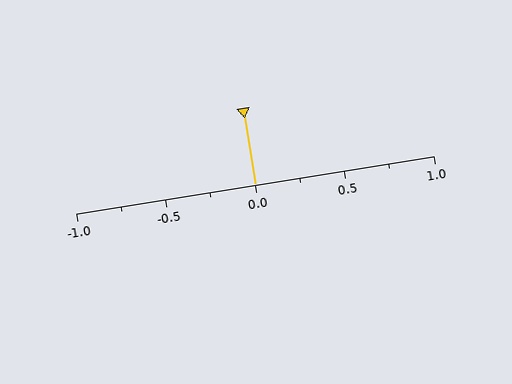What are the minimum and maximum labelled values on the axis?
The axis runs from -1.0 to 1.0.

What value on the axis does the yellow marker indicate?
The marker indicates approximately 0.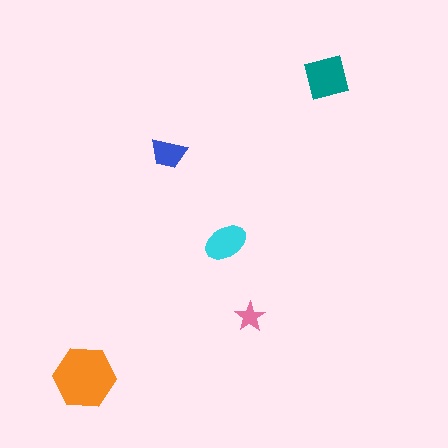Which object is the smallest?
The pink star.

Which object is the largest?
The orange hexagon.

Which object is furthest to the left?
The orange hexagon is leftmost.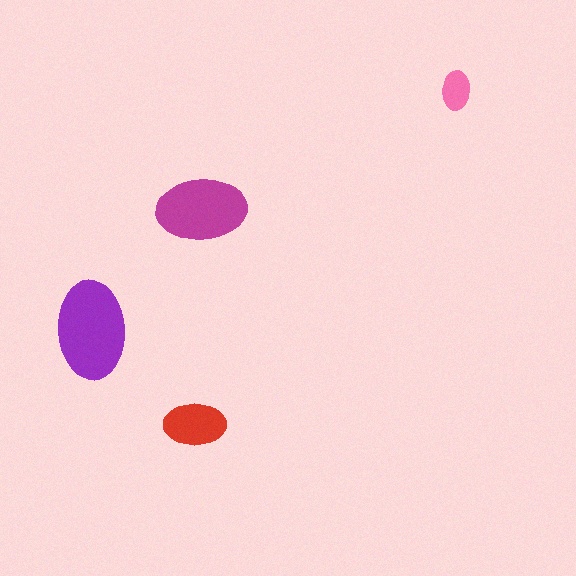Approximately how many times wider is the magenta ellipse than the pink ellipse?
About 2 times wider.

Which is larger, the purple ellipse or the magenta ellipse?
The purple one.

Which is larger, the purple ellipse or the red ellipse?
The purple one.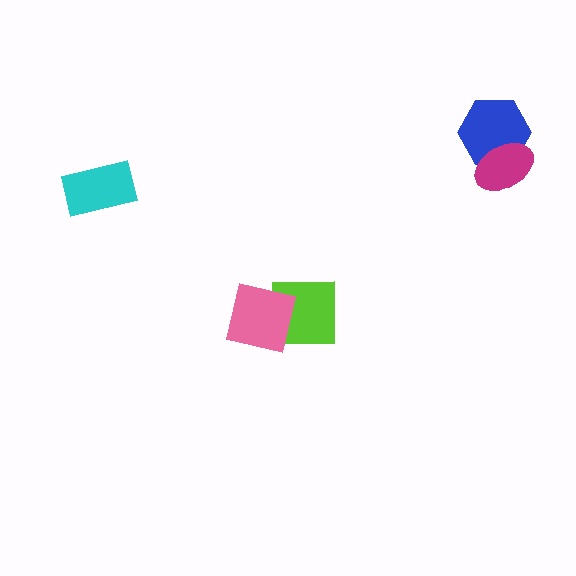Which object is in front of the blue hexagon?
The magenta ellipse is in front of the blue hexagon.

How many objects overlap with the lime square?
1 object overlaps with the lime square.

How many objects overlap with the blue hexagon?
1 object overlaps with the blue hexagon.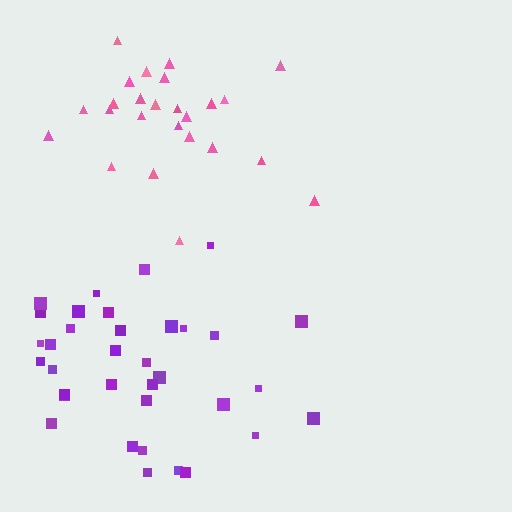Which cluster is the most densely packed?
Pink.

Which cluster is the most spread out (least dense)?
Purple.